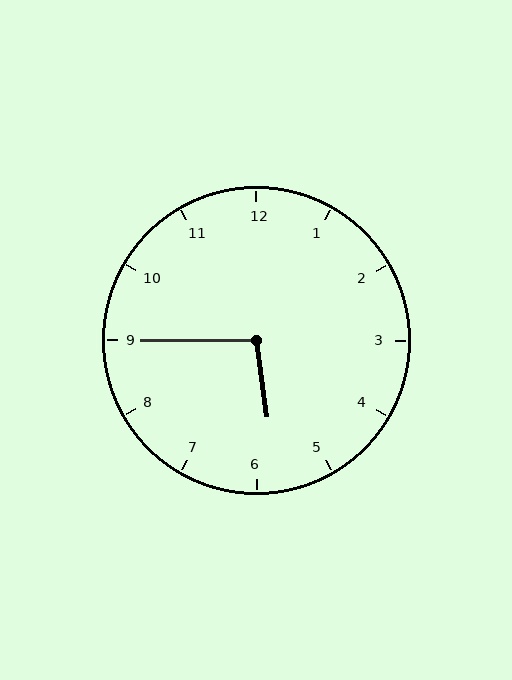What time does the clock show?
5:45.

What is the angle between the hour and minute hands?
Approximately 98 degrees.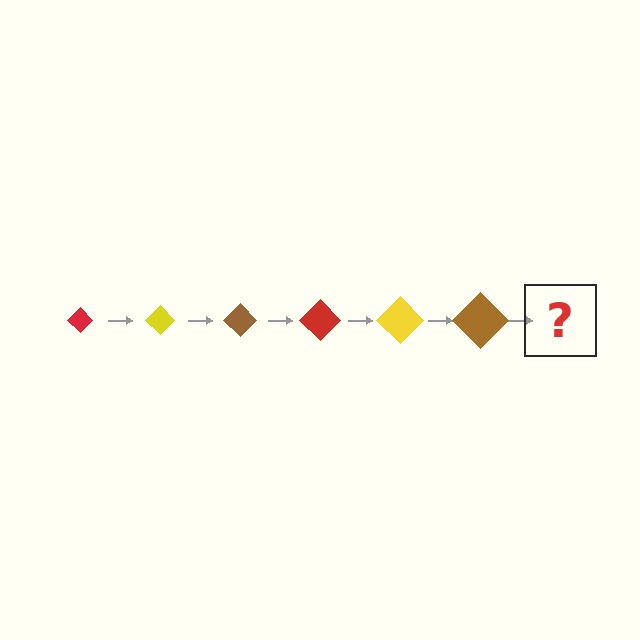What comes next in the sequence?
The next element should be a red diamond, larger than the previous one.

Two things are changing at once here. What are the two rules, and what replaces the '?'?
The two rules are that the diamond grows larger each step and the color cycles through red, yellow, and brown. The '?' should be a red diamond, larger than the previous one.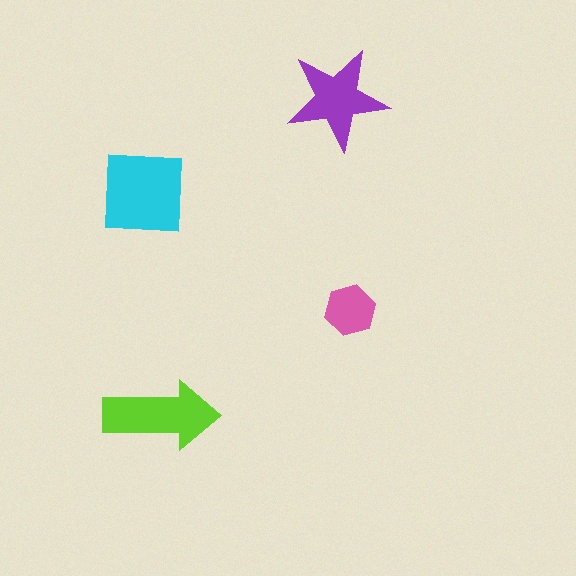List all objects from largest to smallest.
The cyan square, the lime arrow, the purple star, the pink hexagon.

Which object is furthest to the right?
The pink hexagon is rightmost.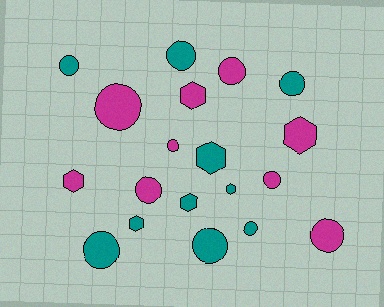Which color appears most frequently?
Teal, with 10 objects.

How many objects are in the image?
There are 19 objects.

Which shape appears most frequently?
Circle, with 12 objects.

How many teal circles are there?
There are 6 teal circles.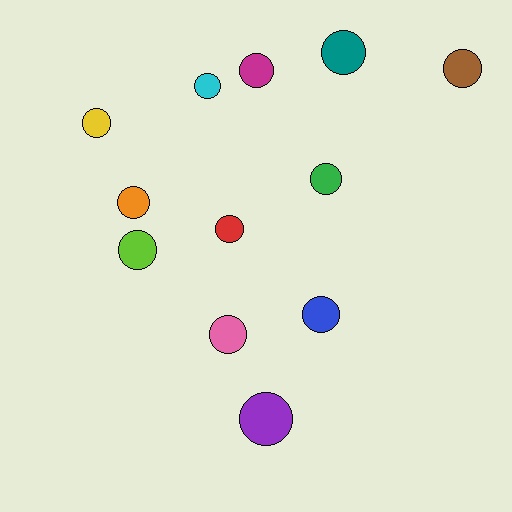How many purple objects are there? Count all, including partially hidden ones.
There is 1 purple object.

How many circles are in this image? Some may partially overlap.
There are 12 circles.